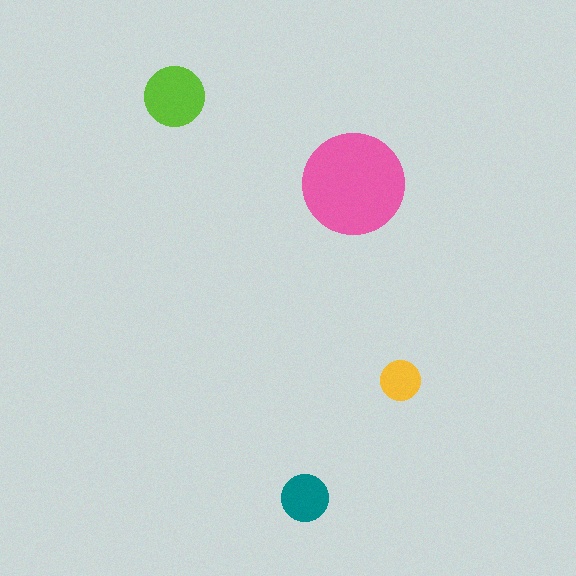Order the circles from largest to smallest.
the pink one, the lime one, the teal one, the yellow one.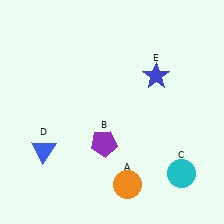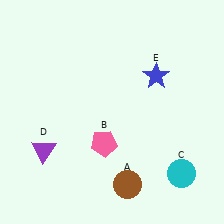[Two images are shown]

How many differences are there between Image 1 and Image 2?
There are 3 differences between the two images.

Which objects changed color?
A changed from orange to brown. B changed from purple to pink. D changed from blue to purple.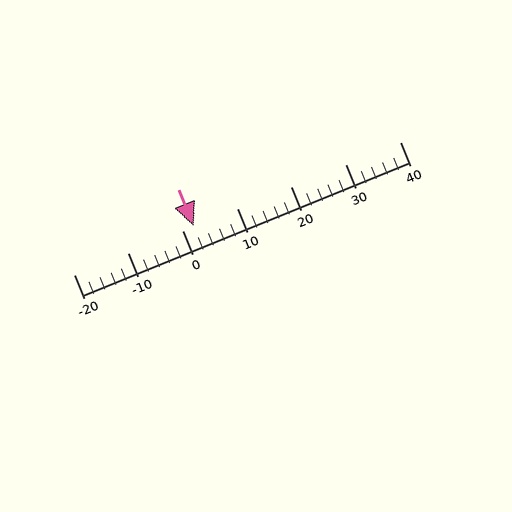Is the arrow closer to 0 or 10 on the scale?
The arrow is closer to 0.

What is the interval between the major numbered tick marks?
The major tick marks are spaced 10 units apart.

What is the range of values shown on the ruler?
The ruler shows values from -20 to 40.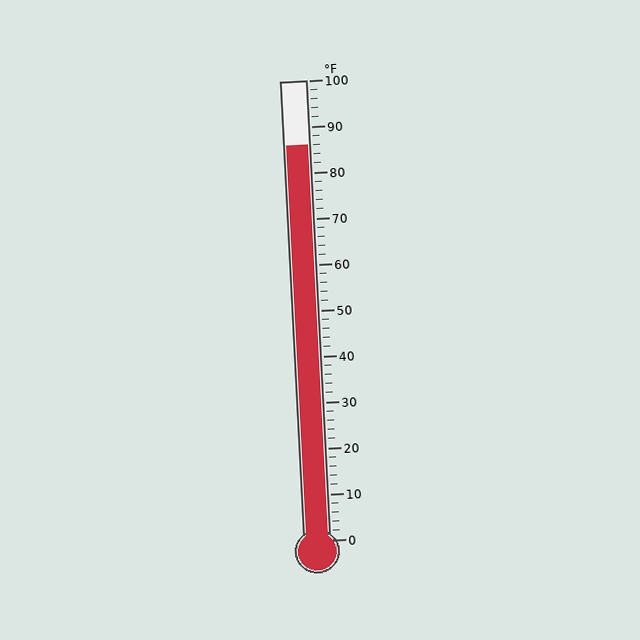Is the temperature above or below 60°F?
The temperature is above 60°F.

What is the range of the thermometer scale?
The thermometer scale ranges from 0°F to 100°F.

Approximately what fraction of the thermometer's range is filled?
The thermometer is filled to approximately 85% of its range.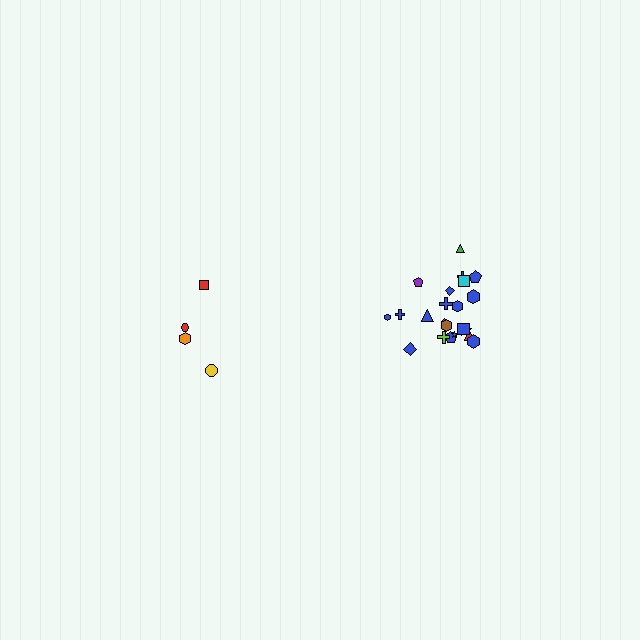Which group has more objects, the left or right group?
The right group.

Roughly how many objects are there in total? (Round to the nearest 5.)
Roughly 25 objects in total.